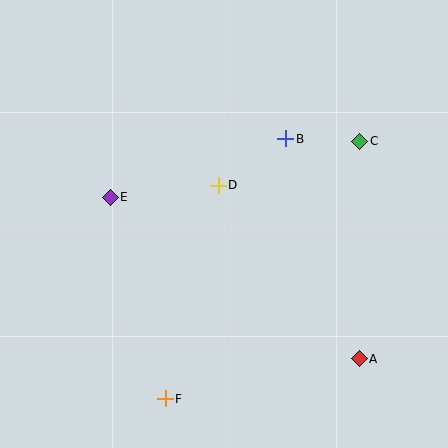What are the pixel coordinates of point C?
Point C is at (360, 141).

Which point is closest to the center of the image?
Point D at (218, 185) is closest to the center.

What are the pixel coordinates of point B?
Point B is at (286, 139).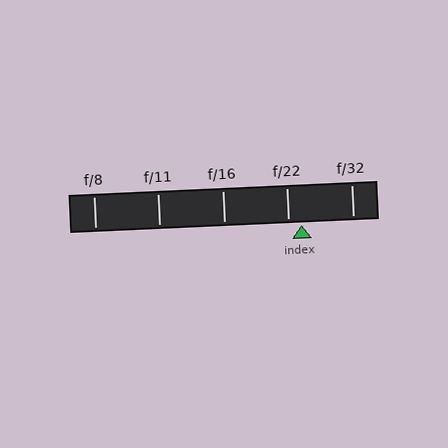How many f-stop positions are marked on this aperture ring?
There are 5 f-stop positions marked.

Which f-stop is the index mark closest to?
The index mark is closest to f/22.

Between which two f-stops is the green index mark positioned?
The index mark is between f/22 and f/32.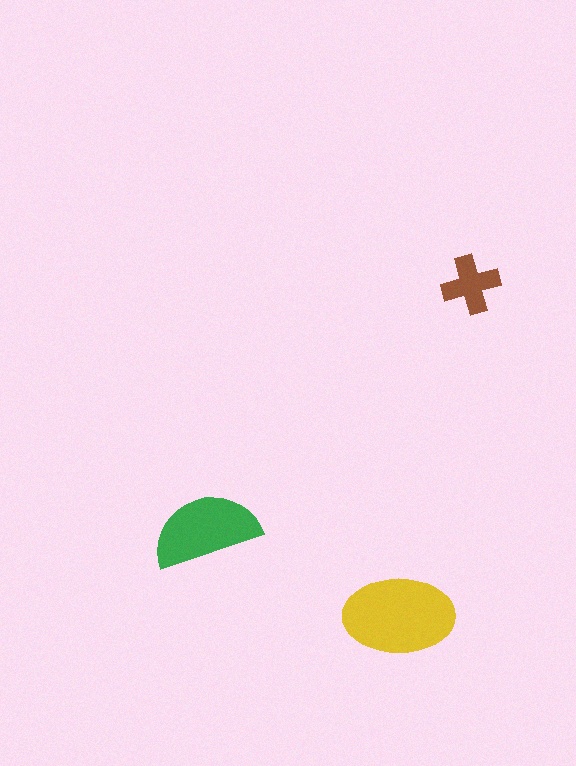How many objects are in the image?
There are 3 objects in the image.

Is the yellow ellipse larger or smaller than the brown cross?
Larger.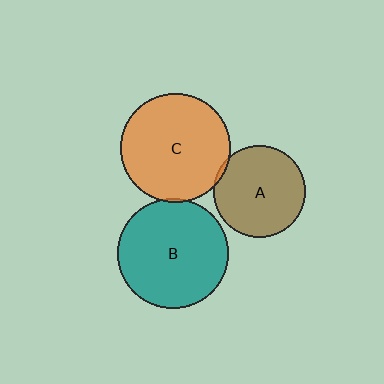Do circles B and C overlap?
Yes.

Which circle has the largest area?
Circle B (teal).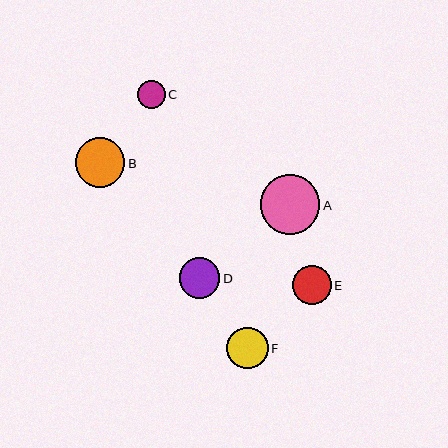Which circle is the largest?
Circle A is the largest with a size of approximately 59 pixels.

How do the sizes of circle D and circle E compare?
Circle D and circle E are approximately the same size.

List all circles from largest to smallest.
From largest to smallest: A, B, F, D, E, C.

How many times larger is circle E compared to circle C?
Circle E is approximately 1.4 times the size of circle C.